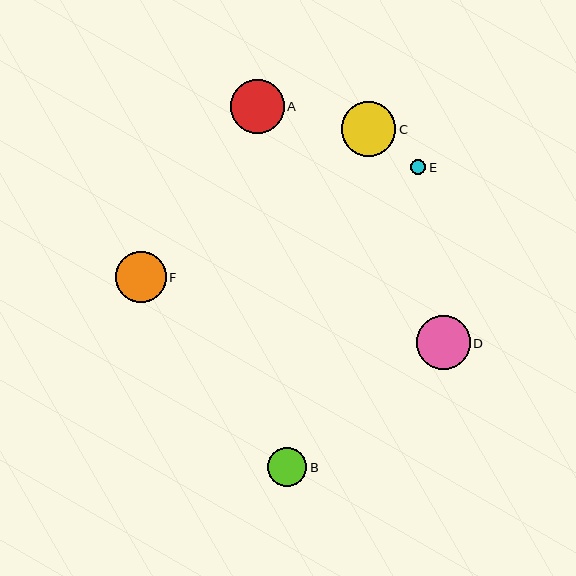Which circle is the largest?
Circle C is the largest with a size of approximately 54 pixels.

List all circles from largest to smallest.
From largest to smallest: C, A, D, F, B, E.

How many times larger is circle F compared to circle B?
Circle F is approximately 1.3 times the size of circle B.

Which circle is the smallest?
Circle E is the smallest with a size of approximately 15 pixels.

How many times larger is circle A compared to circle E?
Circle A is approximately 3.6 times the size of circle E.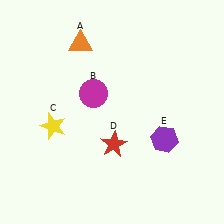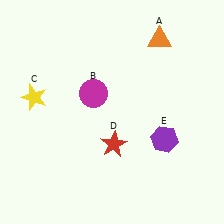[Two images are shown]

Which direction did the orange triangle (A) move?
The orange triangle (A) moved right.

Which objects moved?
The objects that moved are: the orange triangle (A), the yellow star (C).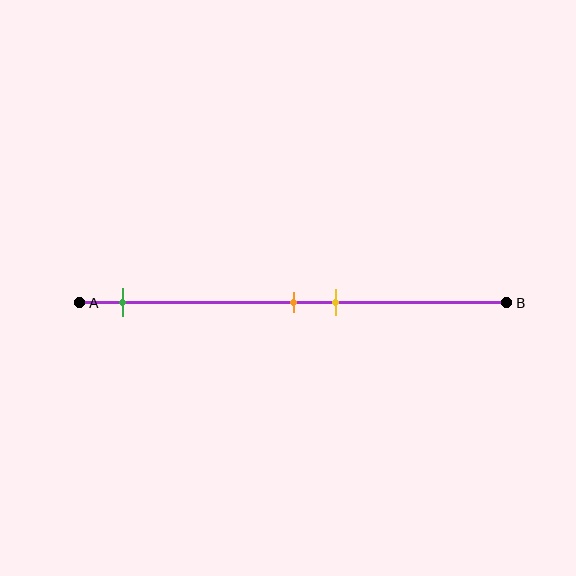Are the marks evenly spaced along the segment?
No, the marks are not evenly spaced.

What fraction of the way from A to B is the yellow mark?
The yellow mark is approximately 60% (0.6) of the way from A to B.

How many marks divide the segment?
There are 3 marks dividing the segment.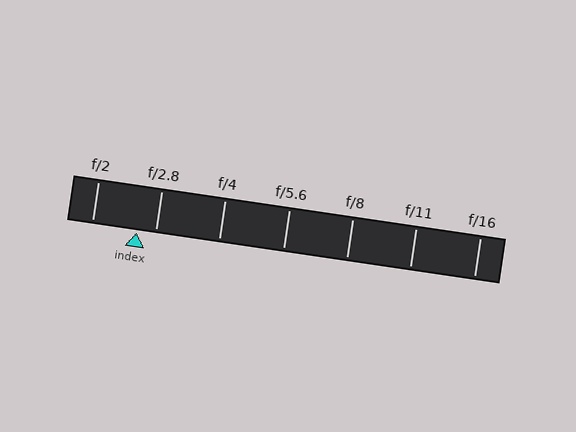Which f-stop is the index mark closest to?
The index mark is closest to f/2.8.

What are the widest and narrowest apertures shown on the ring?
The widest aperture shown is f/2 and the narrowest is f/16.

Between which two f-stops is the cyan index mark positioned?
The index mark is between f/2 and f/2.8.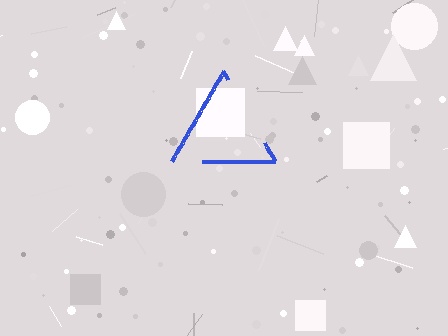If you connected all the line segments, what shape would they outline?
They would outline a triangle.